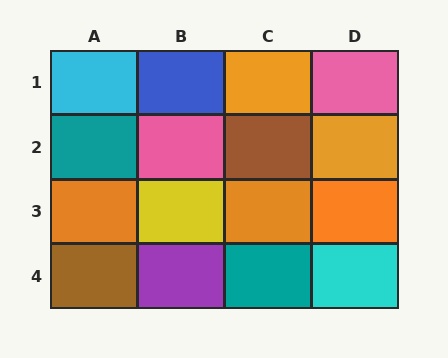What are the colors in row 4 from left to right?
Brown, purple, teal, cyan.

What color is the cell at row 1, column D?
Pink.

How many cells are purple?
1 cell is purple.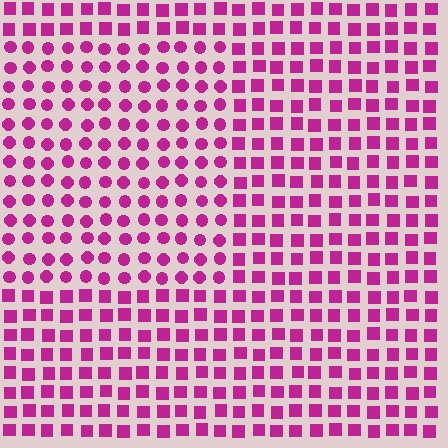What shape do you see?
I see a rectangle.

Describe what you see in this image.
The image is filled with small magenta elements arranged in a uniform grid. A rectangle-shaped region contains circles, while the surrounding area contains squares. The boundary is defined purely by the change in element shape.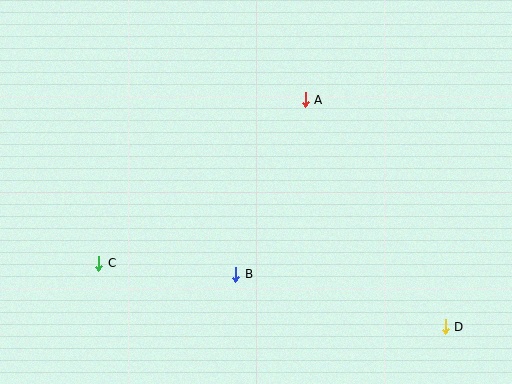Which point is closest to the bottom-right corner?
Point D is closest to the bottom-right corner.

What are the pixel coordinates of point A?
Point A is at (305, 100).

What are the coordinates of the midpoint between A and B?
The midpoint between A and B is at (271, 187).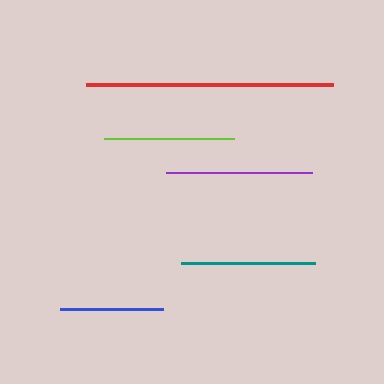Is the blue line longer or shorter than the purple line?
The purple line is longer than the blue line.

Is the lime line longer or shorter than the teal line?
The teal line is longer than the lime line.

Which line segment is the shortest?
The blue line is the shortest at approximately 103 pixels.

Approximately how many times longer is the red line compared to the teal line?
The red line is approximately 1.9 times the length of the teal line.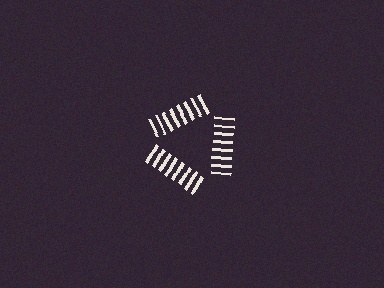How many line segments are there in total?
24 — 8 along each of the 3 edges.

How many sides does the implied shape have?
3 sides — the line-ends trace a triangle.